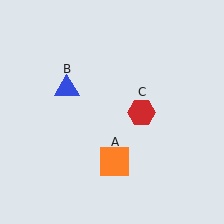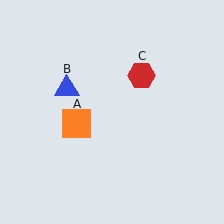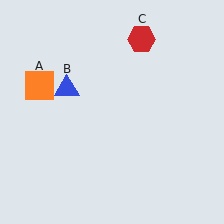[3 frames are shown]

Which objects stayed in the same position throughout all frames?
Blue triangle (object B) remained stationary.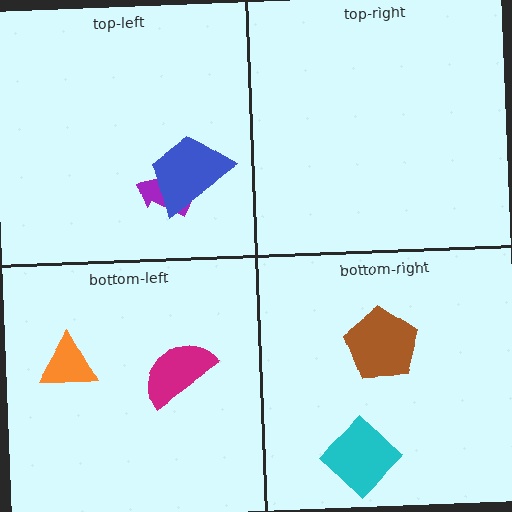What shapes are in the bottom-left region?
The orange triangle, the magenta semicircle.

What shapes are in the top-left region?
The purple arrow, the blue trapezoid.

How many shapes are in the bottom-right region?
2.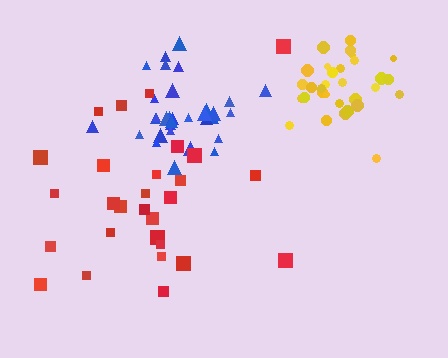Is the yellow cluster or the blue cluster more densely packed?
Yellow.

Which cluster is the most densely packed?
Yellow.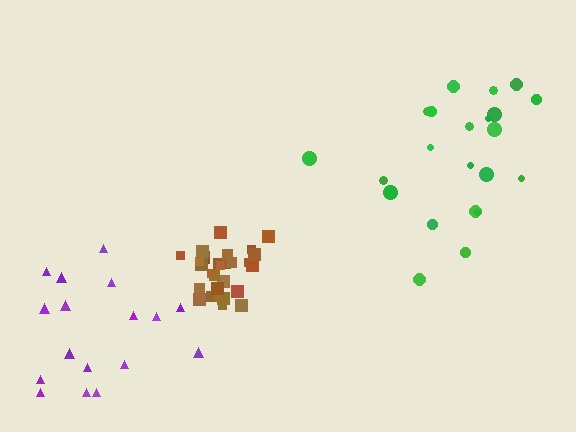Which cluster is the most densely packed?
Brown.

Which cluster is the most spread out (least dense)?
Purple.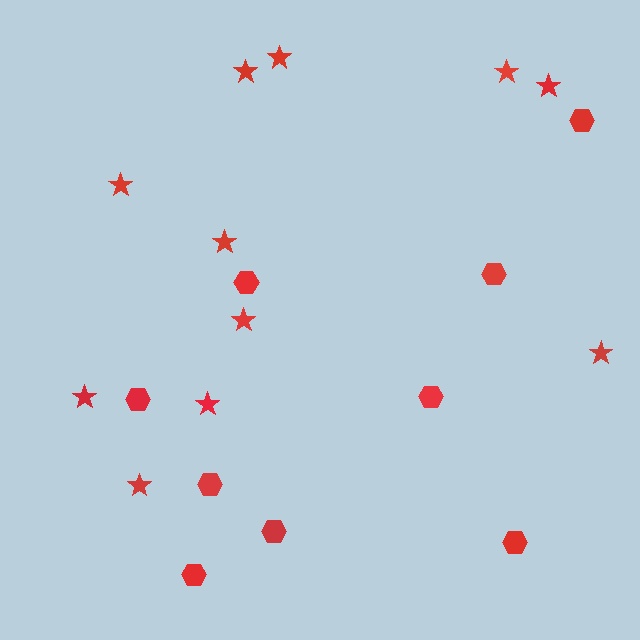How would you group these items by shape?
There are 2 groups: one group of hexagons (9) and one group of stars (11).